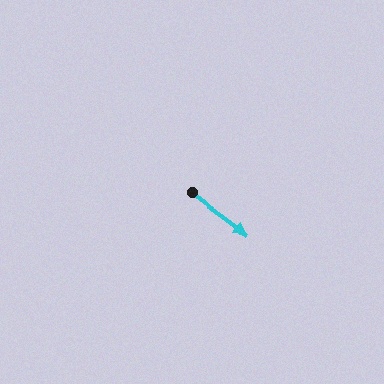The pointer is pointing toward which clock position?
Roughly 4 o'clock.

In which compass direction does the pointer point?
Southeast.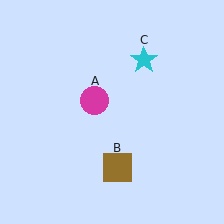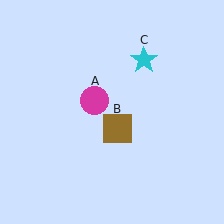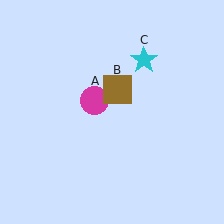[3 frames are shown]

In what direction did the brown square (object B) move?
The brown square (object B) moved up.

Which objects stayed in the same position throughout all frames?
Magenta circle (object A) and cyan star (object C) remained stationary.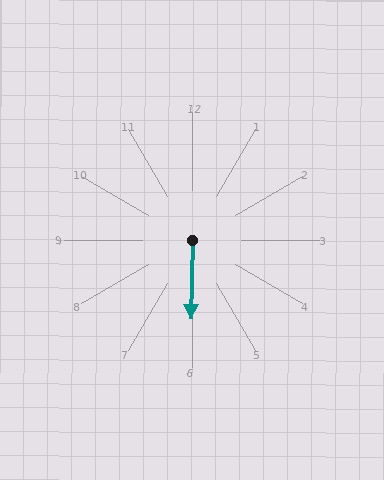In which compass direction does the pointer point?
South.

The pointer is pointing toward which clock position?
Roughly 6 o'clock.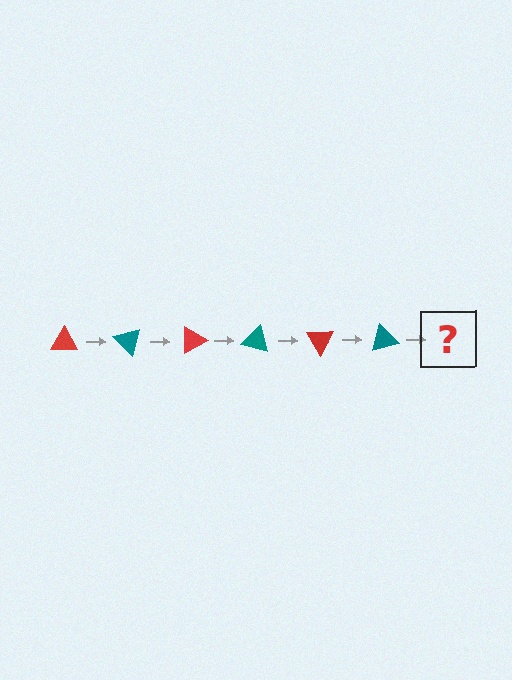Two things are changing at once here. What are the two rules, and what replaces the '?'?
The two rules are that it rotates 45 degrees each step and the color cycles through red and teal. The '?' should be a red triangle, rotated 270 degrees from the start.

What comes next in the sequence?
The next element should be a red triangle, rotated 270 degrees from the start.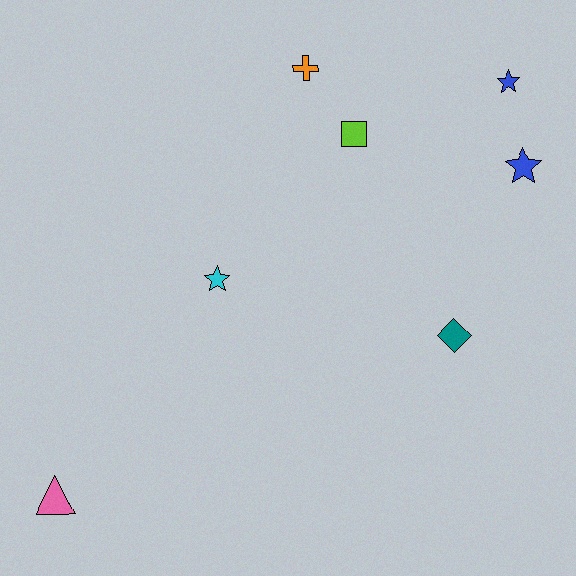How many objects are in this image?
There are 7 objects.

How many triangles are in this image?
There is 1 triangle.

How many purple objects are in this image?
There are no purple objects.